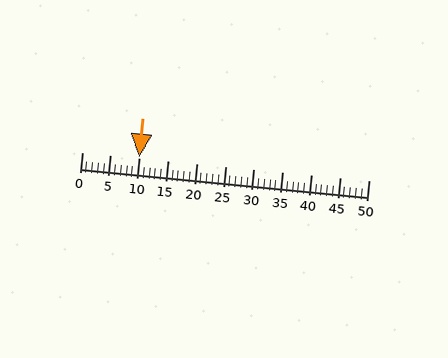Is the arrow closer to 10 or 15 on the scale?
The arrow is closer to 10.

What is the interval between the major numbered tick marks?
The major tick marks are spaced 5 units apart.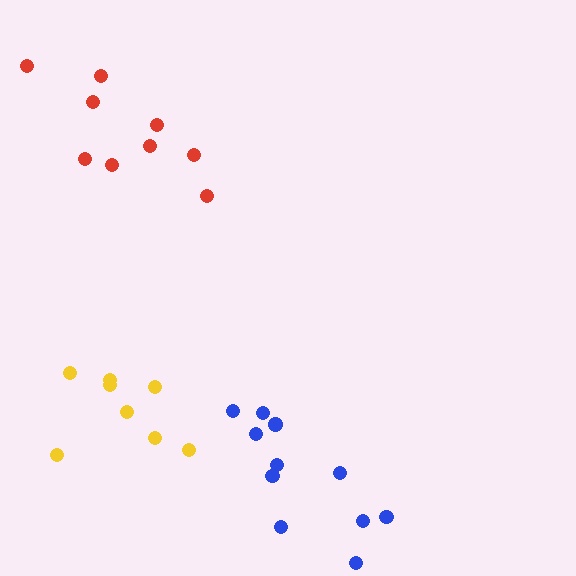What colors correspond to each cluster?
The clusters are colored: red, yellow, blue.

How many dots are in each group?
Group 1: 9 dots, Group 2: 8 dots, Group 3: 11 dots (28 total).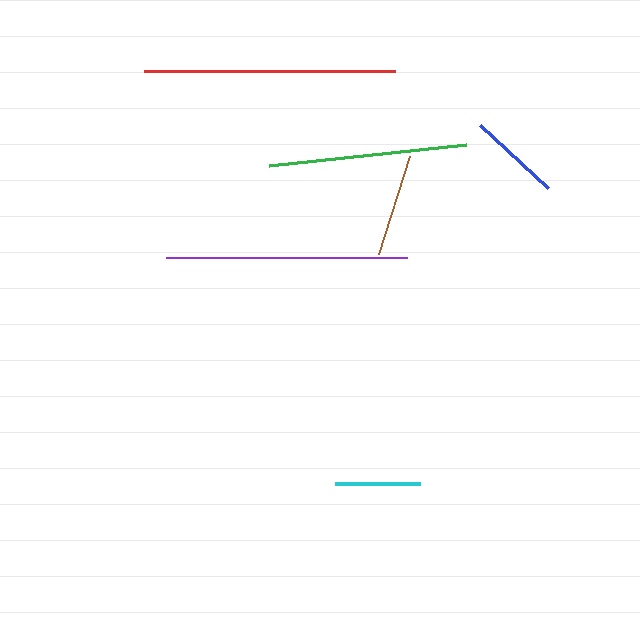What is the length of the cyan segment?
The cyan segment is approximately 85 pixels long.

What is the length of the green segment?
The green segment is approximately 198 pixels long.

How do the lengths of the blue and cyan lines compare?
The blue and cyan lines are approximately the same length.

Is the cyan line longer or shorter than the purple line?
The purple line is longer than the cyan line.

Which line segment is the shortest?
The cyan line is the shortest at approximately 85 pixels.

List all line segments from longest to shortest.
From longest to shortest: red, purple, green, brown, blue, cyan.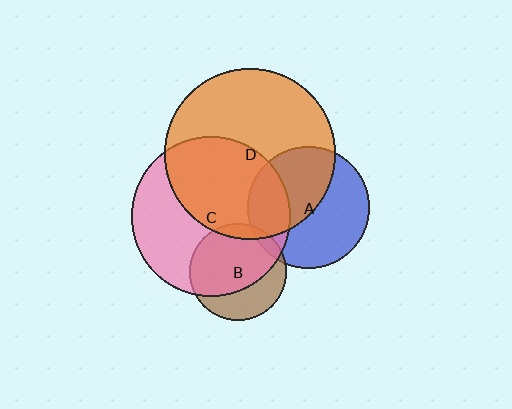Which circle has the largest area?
Circle D (orange).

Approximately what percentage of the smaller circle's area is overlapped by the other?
Approximately 50%.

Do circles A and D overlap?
Yes.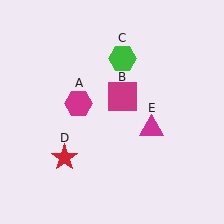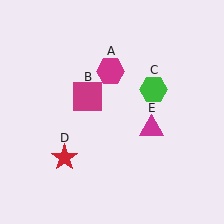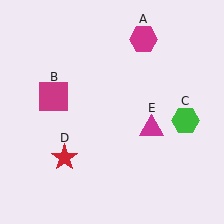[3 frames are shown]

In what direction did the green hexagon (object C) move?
The green hexagon (object C) moved down and to the right.